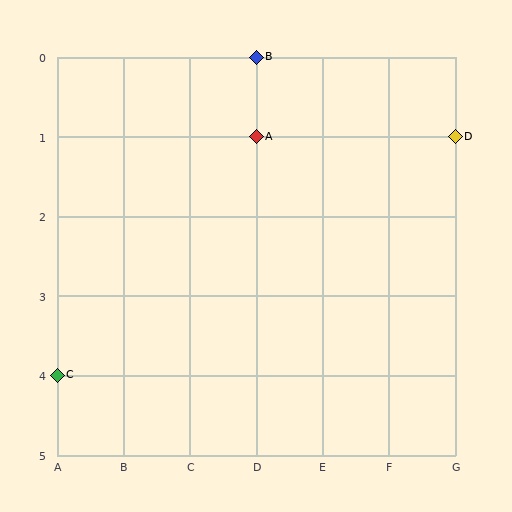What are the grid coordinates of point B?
Point B is at grid coordinates (D, 0).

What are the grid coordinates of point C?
Point C is at grid coordinates (A, 4).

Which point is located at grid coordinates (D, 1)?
Point A is at (D, 1).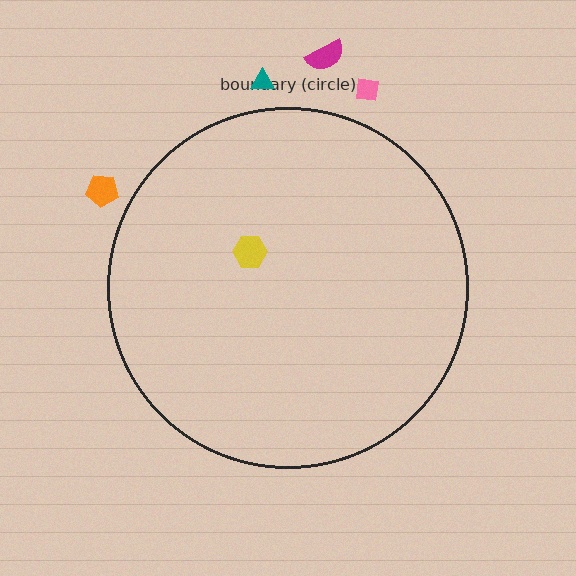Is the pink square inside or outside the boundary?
Outside.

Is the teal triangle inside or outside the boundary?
Outside.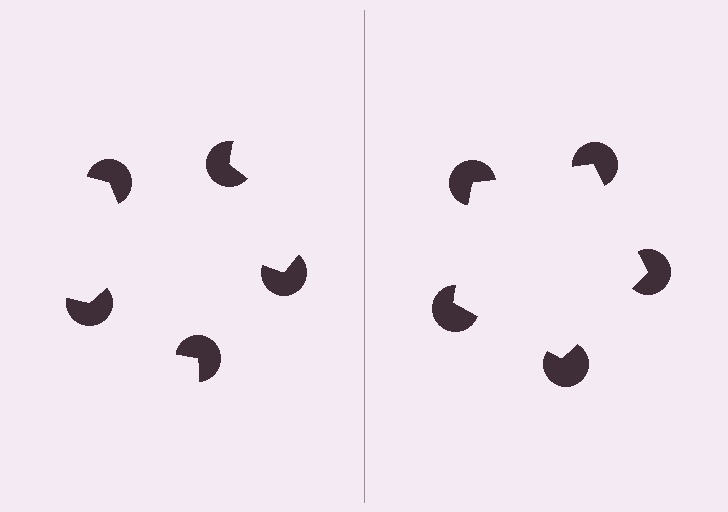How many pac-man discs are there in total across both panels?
10 — 5 on each side.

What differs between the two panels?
The pac-man discs are positioned identically on both sides; only the wedge orientations differ. On the right they align to a pentagon; on the left they are misaligned.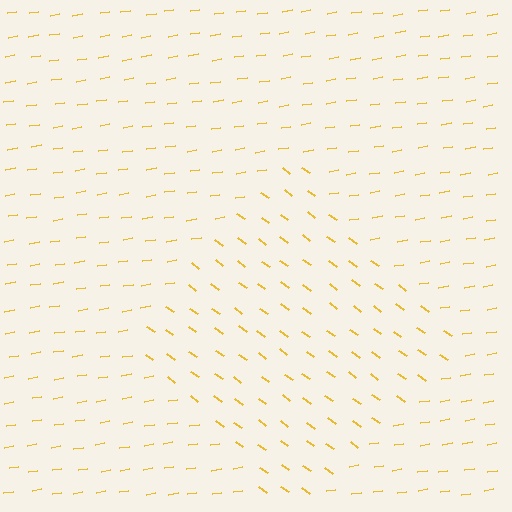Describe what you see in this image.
The image is filled with small yellow line segments. A diamond region in the image has lines oriented differently from the surrounding lines, creating a visible texture boundary.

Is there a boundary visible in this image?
Yes, there is a texture boundary formed by a change in line orientation.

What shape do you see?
I see a diamond.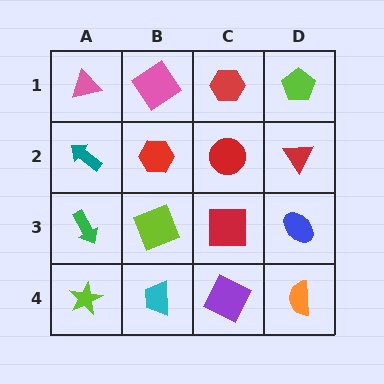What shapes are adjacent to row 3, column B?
A red hexagon (row 2, column B), a cyan trapezoid (row 4, column B), a green arrow (row 3, column A), a red square (row 3, column C).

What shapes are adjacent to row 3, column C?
A red circle (row 2, column C), a purple square (row 4, column C), a lime square (row 3, column B), a blue ellipse (row 3, column D).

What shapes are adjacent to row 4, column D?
A blue ellipse (row 3, column D), a purple square (row 4, column C).